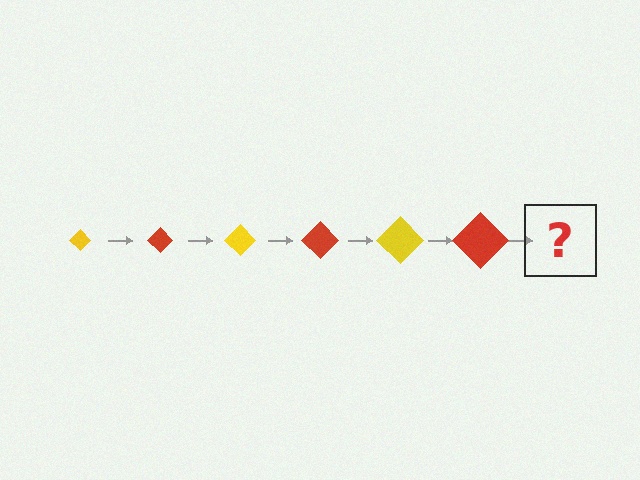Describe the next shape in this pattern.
It should be a yellow diamond, larger than the previous one.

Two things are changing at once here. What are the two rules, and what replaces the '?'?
The two rules are that the diamond grows larger each step and the color cycles through yellow and red. The '?' should be a yellow diamond, larger than the previous one.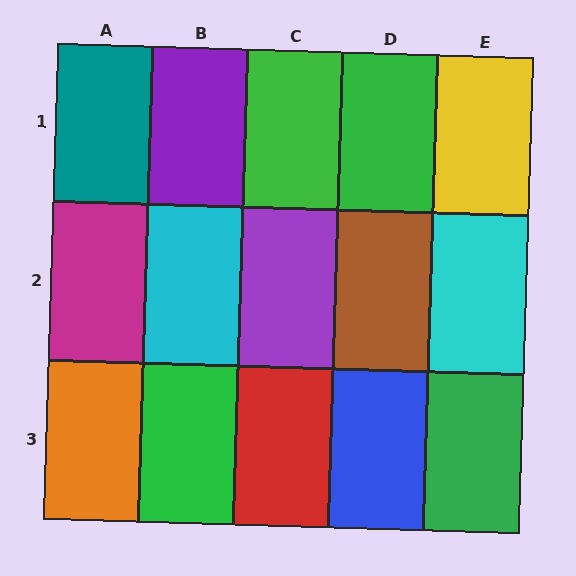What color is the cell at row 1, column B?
Purple.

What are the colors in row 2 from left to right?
Magenta, cyan, purple, brown, cyan.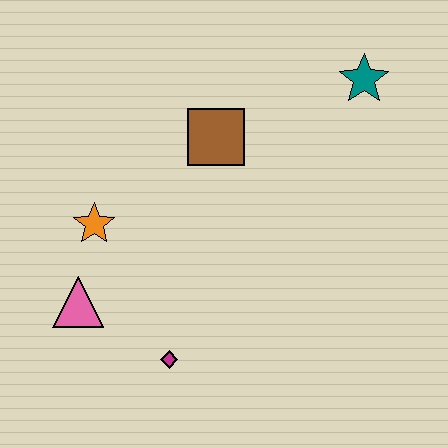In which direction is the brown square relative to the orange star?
The brown square is to the right of the orange star.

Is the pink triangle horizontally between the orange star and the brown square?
No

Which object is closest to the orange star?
The pink triangle is closest to the orange star.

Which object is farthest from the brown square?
The magenta diamond is farthest from the brown square.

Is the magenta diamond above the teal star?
No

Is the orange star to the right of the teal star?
No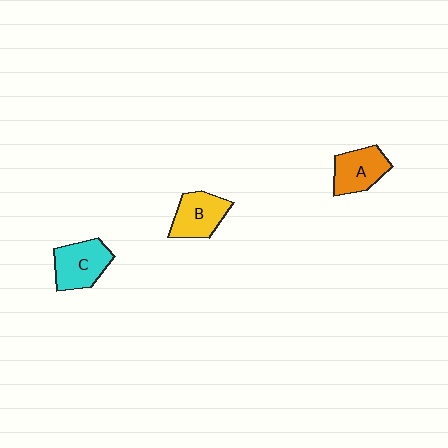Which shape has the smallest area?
Shape A (orange).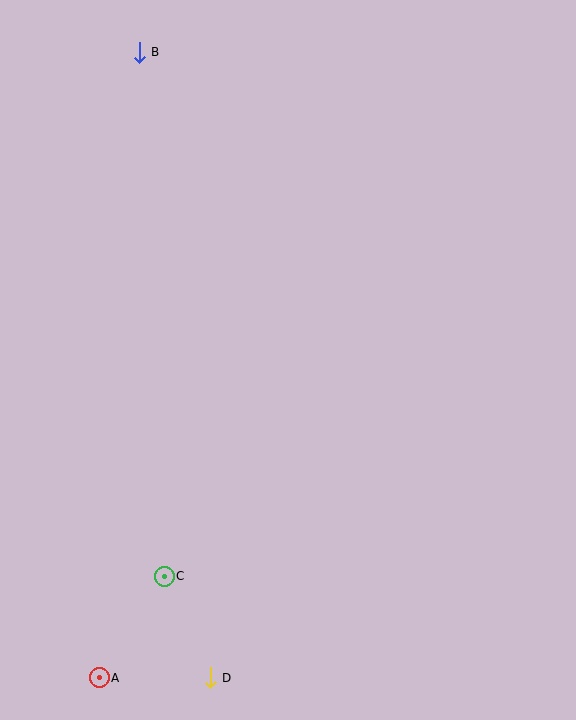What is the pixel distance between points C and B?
The distance between C and B is 524 pixels.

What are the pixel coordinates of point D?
Point D is at (210, 678).